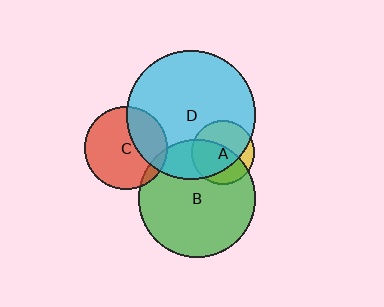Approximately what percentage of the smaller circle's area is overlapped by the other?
Approximately 30%.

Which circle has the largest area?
Circle D (cyan).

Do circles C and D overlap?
Yes.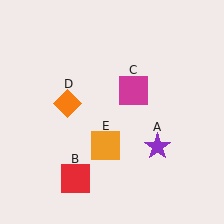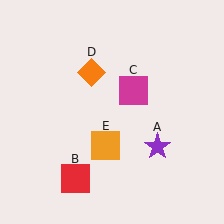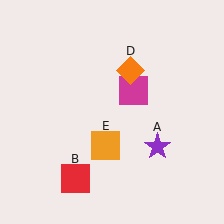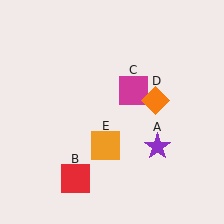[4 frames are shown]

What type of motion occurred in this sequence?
The orange diamond (object D) rotated clockwise around the center of the scene.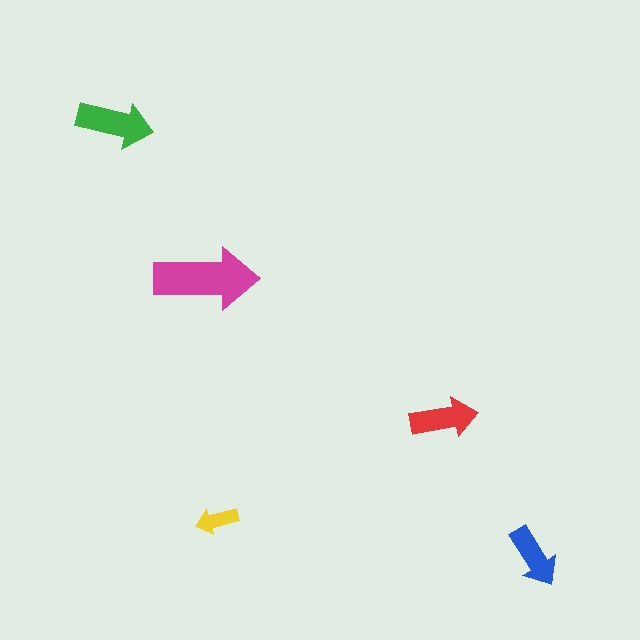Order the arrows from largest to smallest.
the magenta one, the green one, the red one, the blue one, the yellow one.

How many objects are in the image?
There are 5 objects in the image.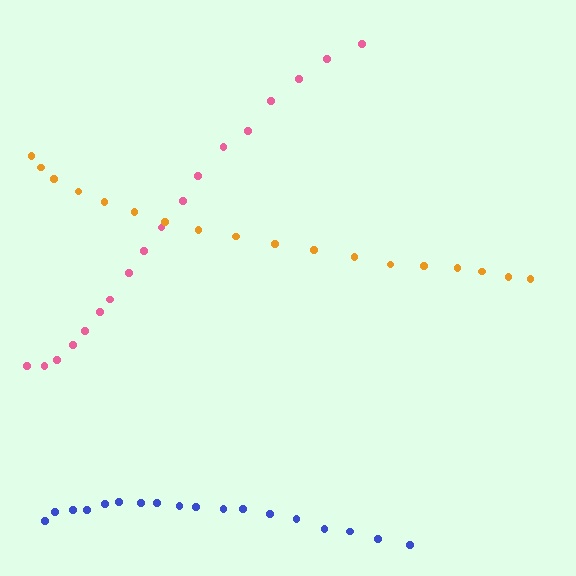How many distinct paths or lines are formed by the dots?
There are 3 distinct paths.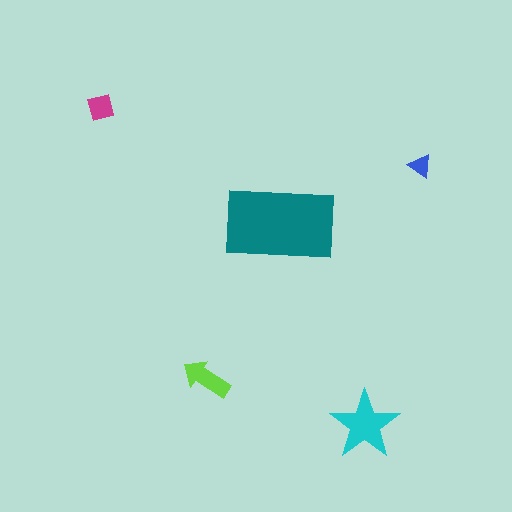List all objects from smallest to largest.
The blue triangle, the magenta square, the lime arrow, the cyan star, the teal rectangle.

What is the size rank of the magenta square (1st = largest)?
4th.